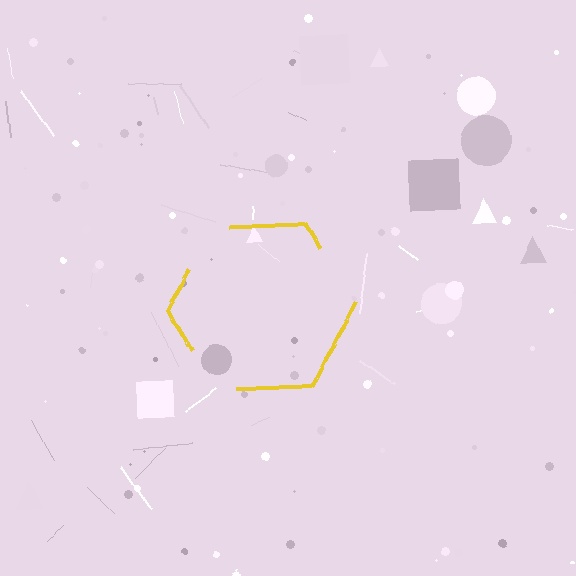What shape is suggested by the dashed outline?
The dashed outline suggests a hexagon.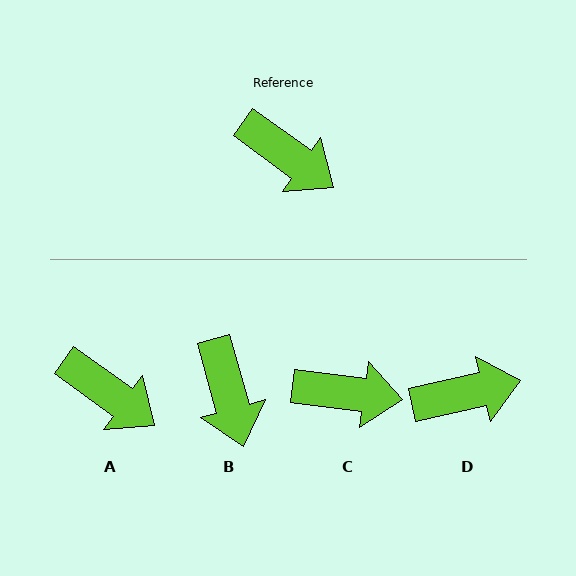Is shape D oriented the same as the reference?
No, it is off by about 48 degrees.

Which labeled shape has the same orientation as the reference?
A.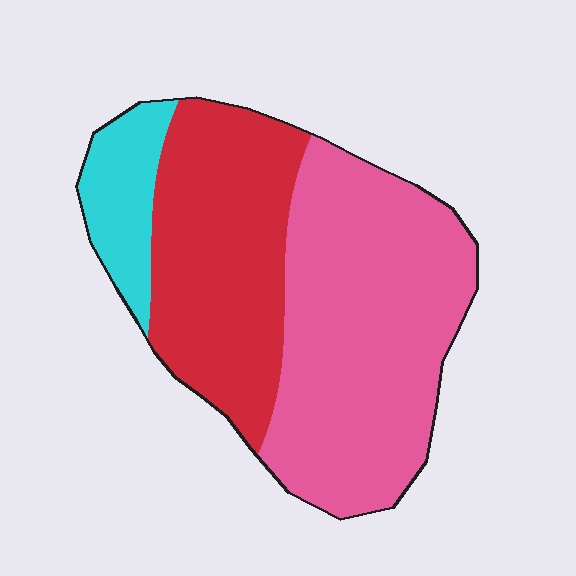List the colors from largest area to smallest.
From largest to smallest: pink, red, cyan.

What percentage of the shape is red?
Red takes up about three eighths (3/8) of the shape.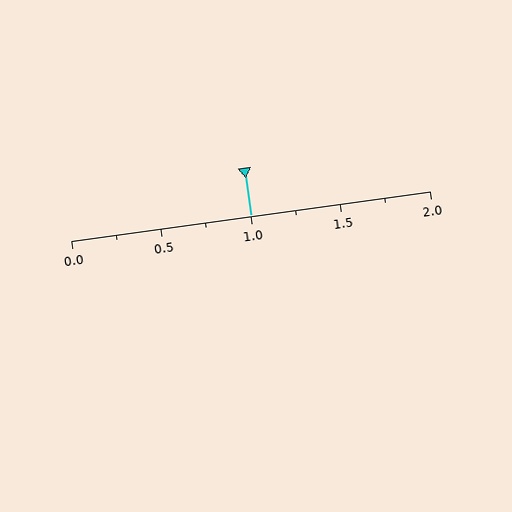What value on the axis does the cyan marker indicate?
The marker indicates approximately 1.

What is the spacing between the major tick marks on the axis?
The major ticks are spaced 0.5 apart.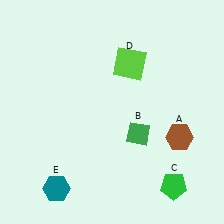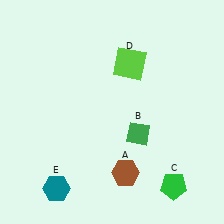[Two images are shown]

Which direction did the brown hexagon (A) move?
The brown hexagon (A) moved left.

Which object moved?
The brown hexagon (A) moved left.